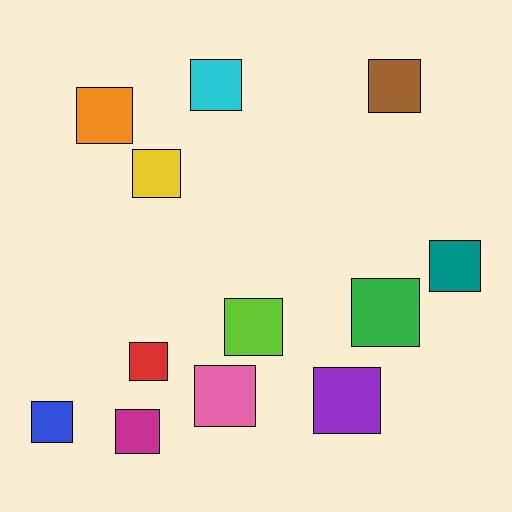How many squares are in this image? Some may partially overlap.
There are 12 squares.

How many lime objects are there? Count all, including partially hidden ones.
There is 1 lime object.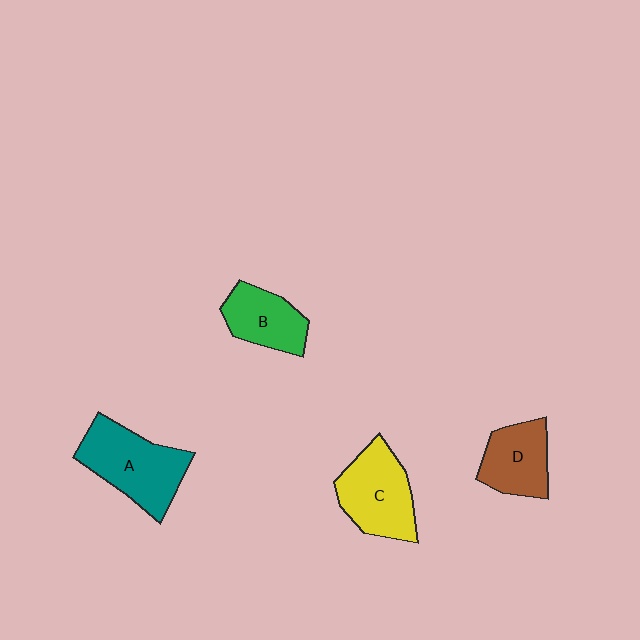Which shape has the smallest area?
Shape B (green).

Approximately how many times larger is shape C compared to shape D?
Approximately 1.3 times.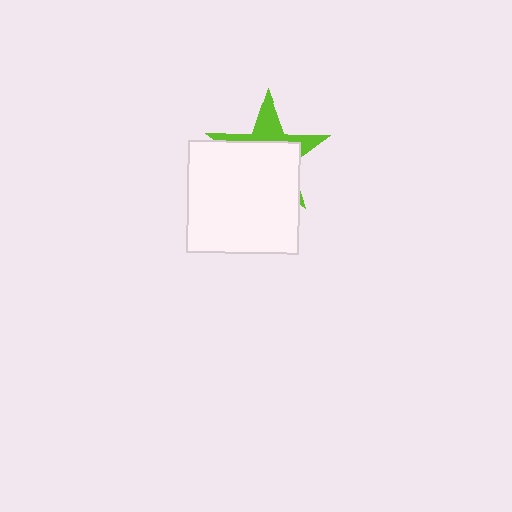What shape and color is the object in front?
The object in front is a white square.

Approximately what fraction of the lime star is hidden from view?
Roughly 64% of the lime star is hidden behind the white square.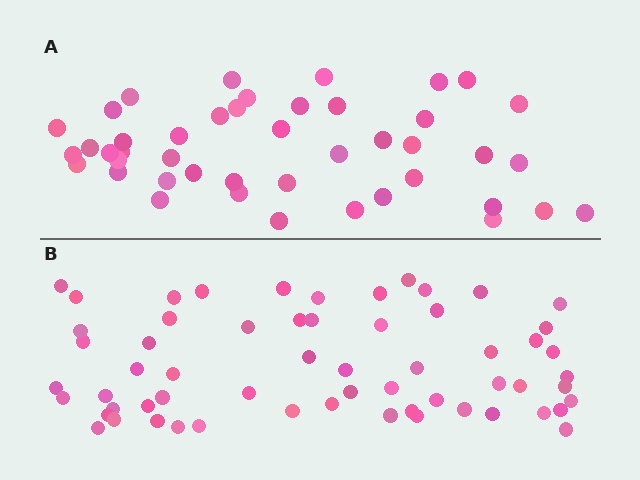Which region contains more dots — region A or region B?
Region B (the bottom region) has more dots.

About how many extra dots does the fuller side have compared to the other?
Region B has approximately 15 more dots than region A.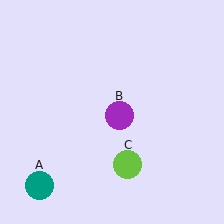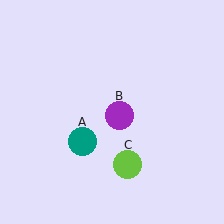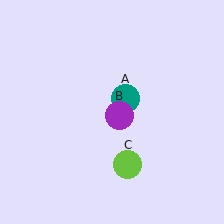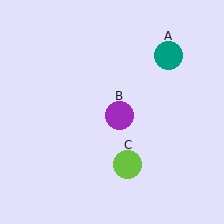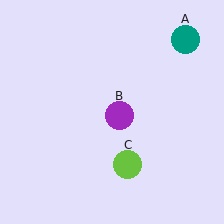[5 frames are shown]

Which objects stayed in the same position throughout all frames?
Purple circle (object B) and lime circle (object C) remained stationary.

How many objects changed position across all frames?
1 object changed position: teal circle (object A).